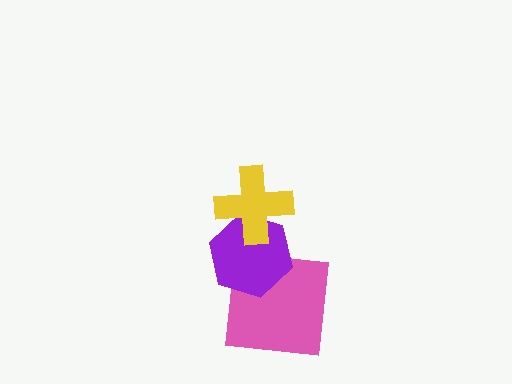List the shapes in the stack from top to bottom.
From top to bottom: the yellow cross, the purple hexagon, the pink square.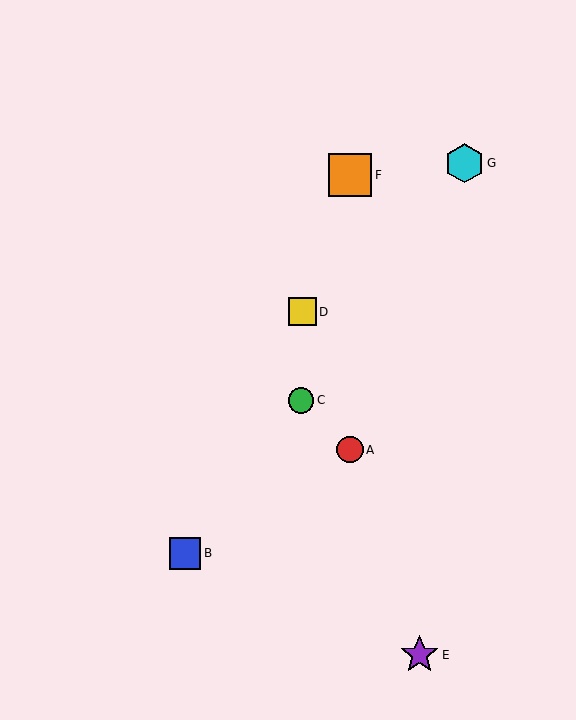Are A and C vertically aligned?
No, A is at x≈350 and C is at x≈301.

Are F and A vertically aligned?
Yes, both are at x≈350.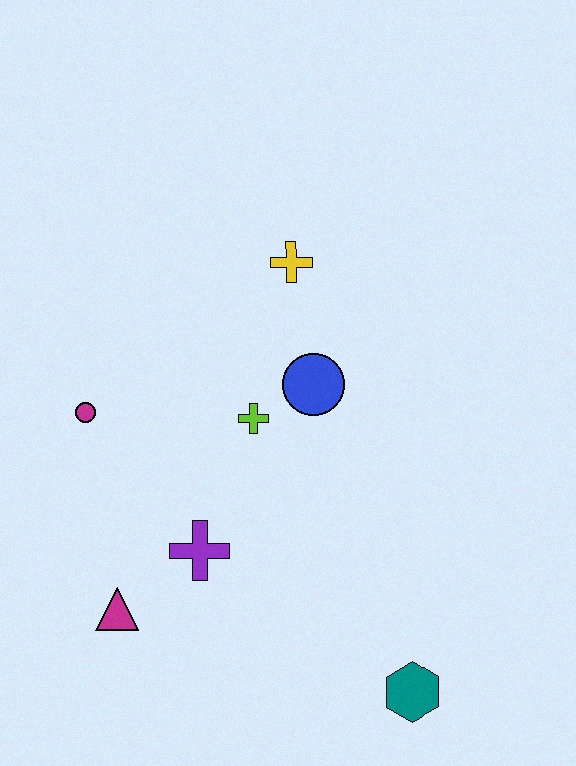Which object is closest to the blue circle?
The lime cross is closest to the blue circle.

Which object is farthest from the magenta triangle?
The yellow cross is farthest from the magenta triangle.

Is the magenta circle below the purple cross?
No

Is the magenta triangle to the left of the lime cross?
Yes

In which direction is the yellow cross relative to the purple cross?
The yellow cross is above the purple cross.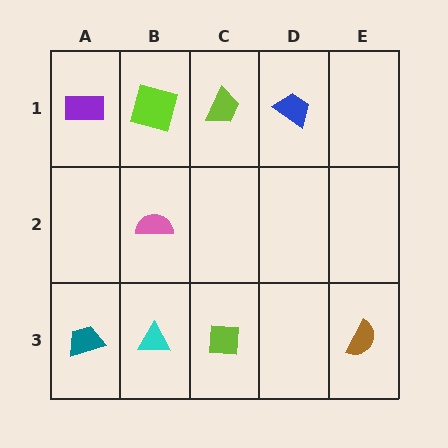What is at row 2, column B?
A pink semicircle.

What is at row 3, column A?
A teal trapezoid.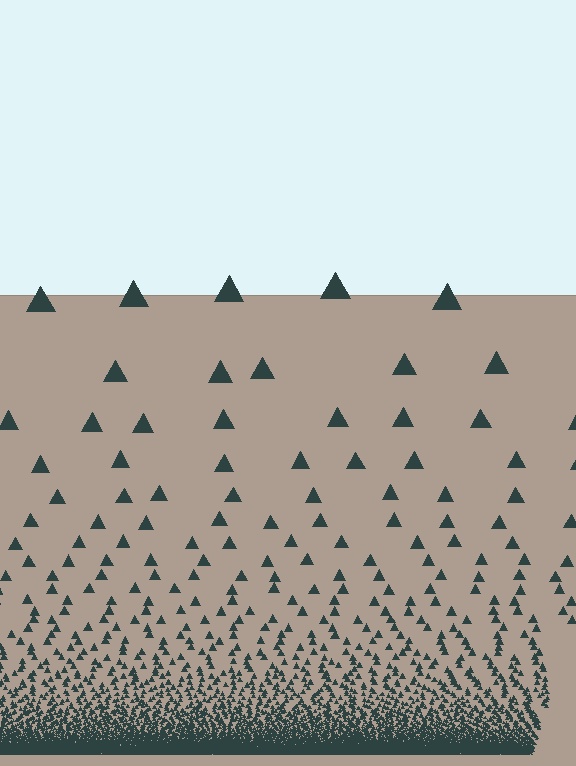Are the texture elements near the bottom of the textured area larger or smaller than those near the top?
Smaller. The gradient is inverted — elements near the bottom are smaller and denser.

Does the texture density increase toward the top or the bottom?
Density increases toward the bottom.